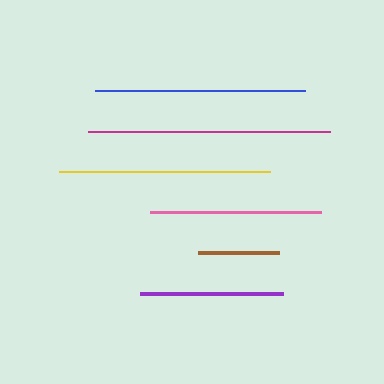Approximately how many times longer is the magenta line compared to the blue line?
The magenta line is approximately 1.1 times the length of the blue line.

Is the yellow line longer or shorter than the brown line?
The yellow line is longer than the brown line.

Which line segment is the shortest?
The brown line is the shortest at approximately 81 pixels.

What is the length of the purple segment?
The purple segment is approximately 143 pixels long.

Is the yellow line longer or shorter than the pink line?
The yellow line is longer than the pink line.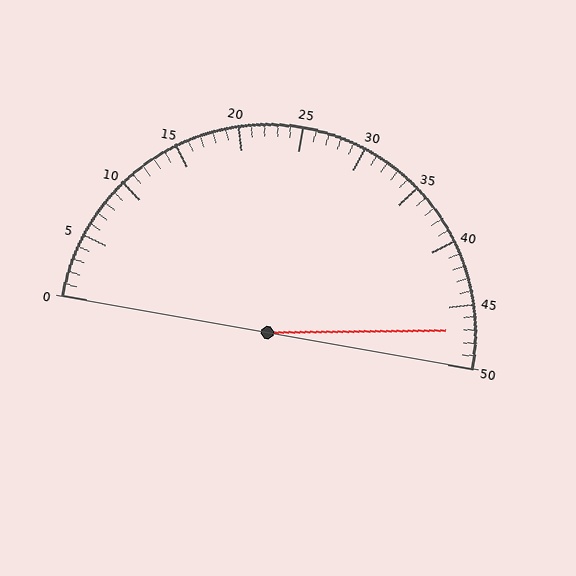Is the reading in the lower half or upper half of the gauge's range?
The reading is in the upper half of the range (0 to 50).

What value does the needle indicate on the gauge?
The needle indicates approximately 47.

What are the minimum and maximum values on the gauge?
The gauge ranges from 0 to 50.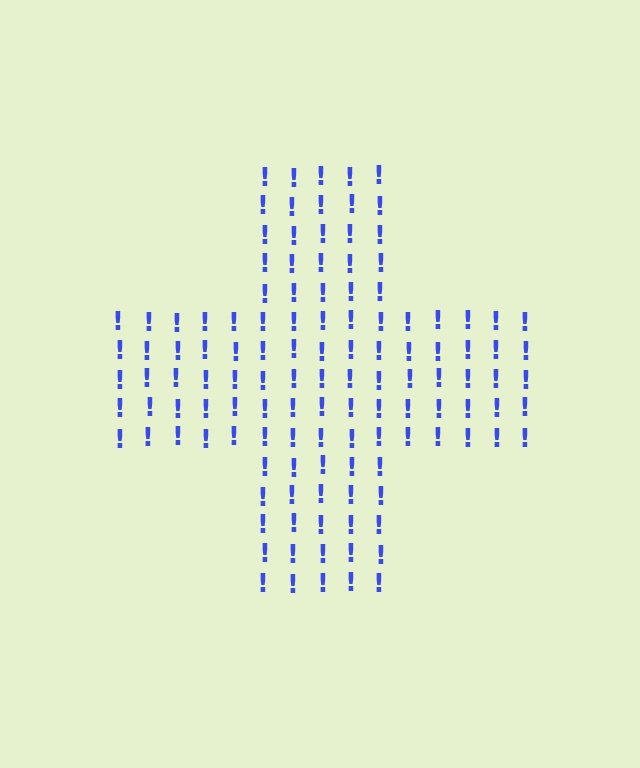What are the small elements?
The small elements are exclamation marks.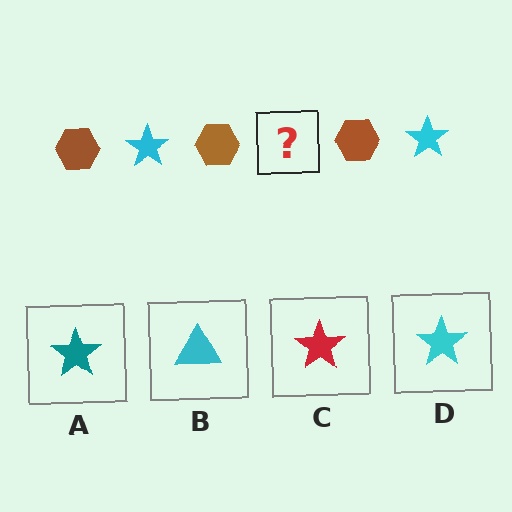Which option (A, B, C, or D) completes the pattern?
D.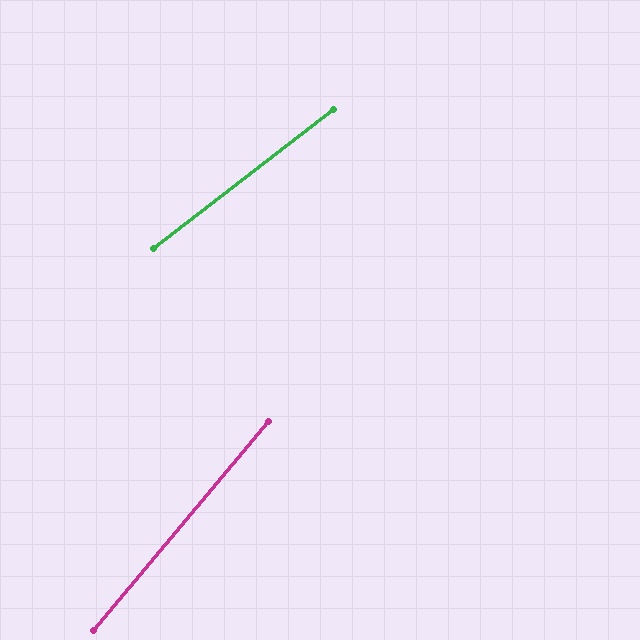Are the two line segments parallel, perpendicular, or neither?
Neither parallel nor perpendicular — they differ by about 12°.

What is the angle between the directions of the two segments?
Approximately 12 degrees.